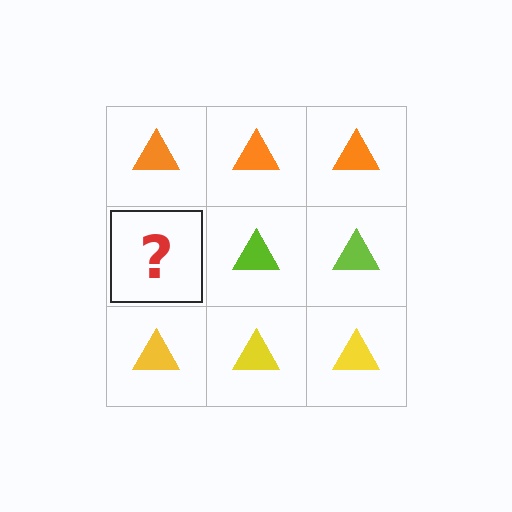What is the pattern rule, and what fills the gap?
The rule is that each row has a consistent color. The gap should be filled with a lime triangle.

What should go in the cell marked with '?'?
The missing cell should contain a lime triangle.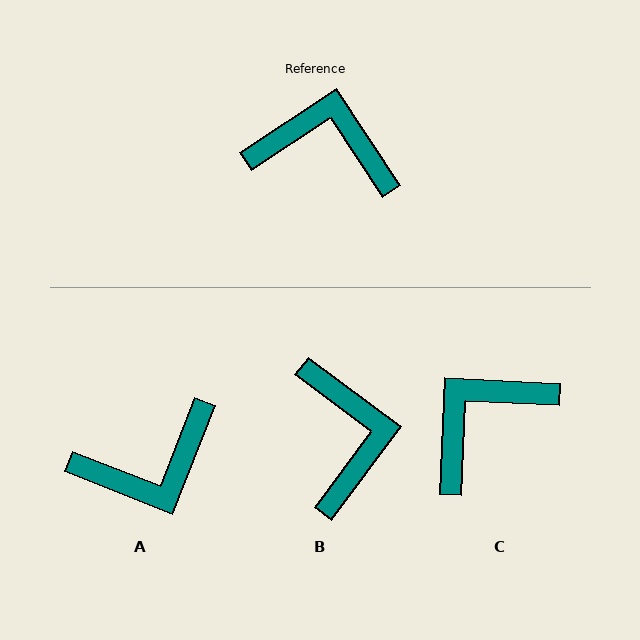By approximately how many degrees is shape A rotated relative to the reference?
Approximately 145 degrees clockwise.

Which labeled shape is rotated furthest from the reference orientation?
A, about 145 degrees away.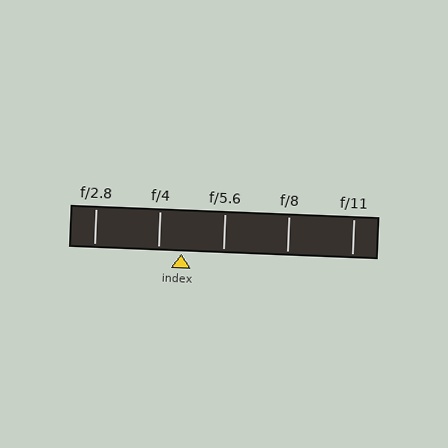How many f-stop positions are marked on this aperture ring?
There are 5 f-stop positions marked.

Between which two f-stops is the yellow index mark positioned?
The index mark is between f/4 and f/5.6.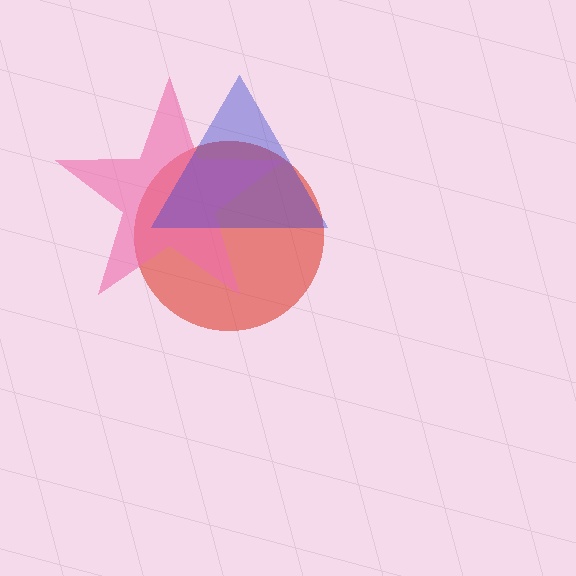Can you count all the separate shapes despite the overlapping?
Yes, there are 3 separate shapes.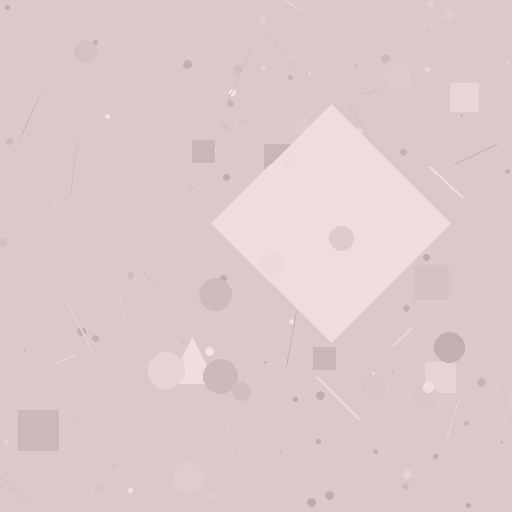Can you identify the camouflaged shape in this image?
The camouflaged shape is a diamond.